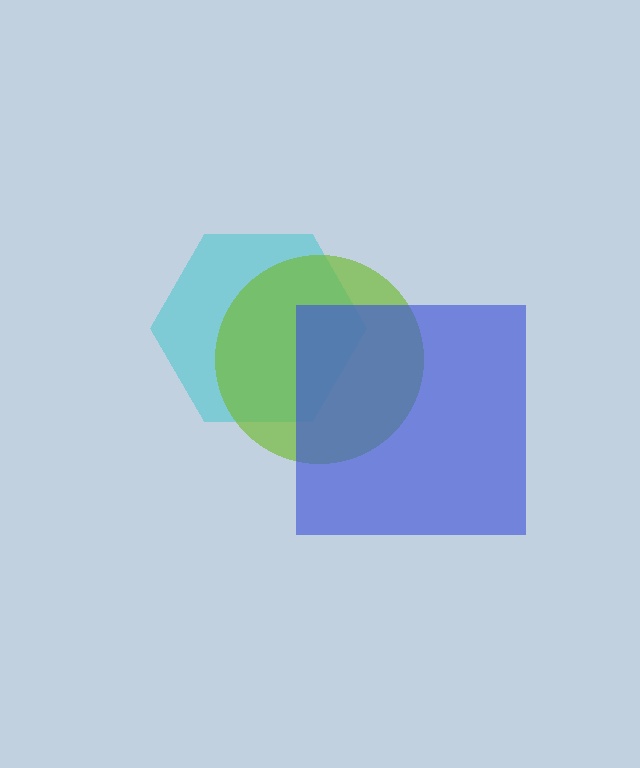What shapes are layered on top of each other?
The layered shapes are: a cyan hexagon, a lime circle, a blue square.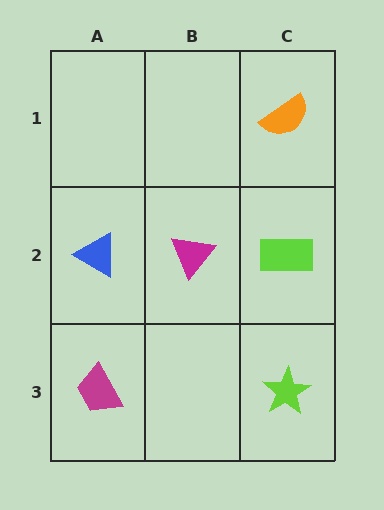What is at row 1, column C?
An orange semicircle.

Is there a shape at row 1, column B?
No, that cell is empty.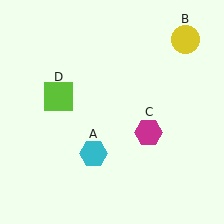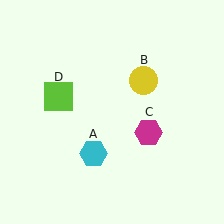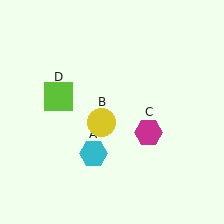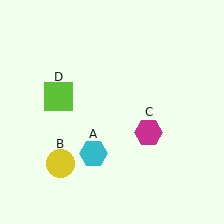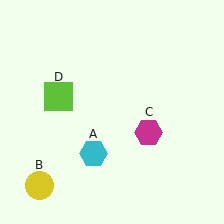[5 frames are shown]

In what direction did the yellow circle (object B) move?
The yellow circle (object B) moved down and to the left.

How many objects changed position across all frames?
1 object changed position: yellow circle (object B).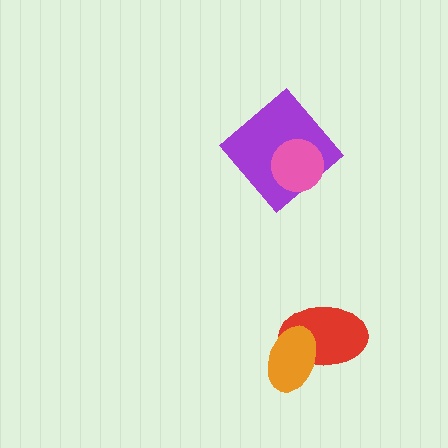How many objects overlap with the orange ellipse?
1 object overlaps with the orange ellipse.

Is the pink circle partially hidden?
No, no other shape covers it.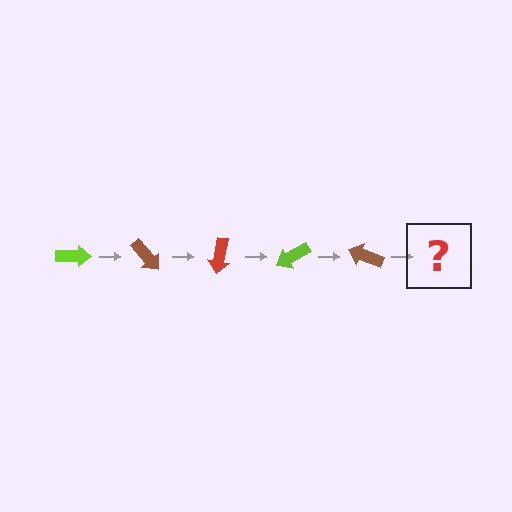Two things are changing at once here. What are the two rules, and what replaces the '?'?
The two rules are that it rotates 50 degrees each step and the color cycles through lime, brown, and red. The '?' should be a red arrow, rotated 250 degrees from the start.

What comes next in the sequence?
The next element should be a red arrow, rotated 250 degrees from the start.